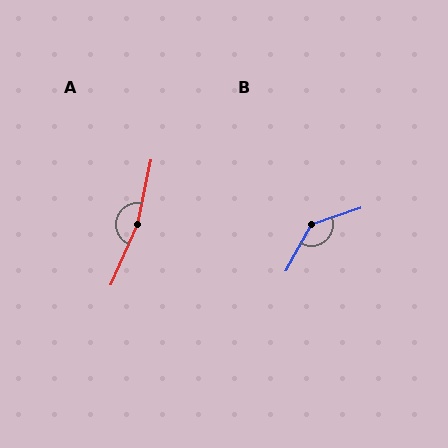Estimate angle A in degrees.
Approximately 168 degrees.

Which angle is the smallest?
B, at approximately 137 degrees.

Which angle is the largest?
A, at approximately 168 degrees.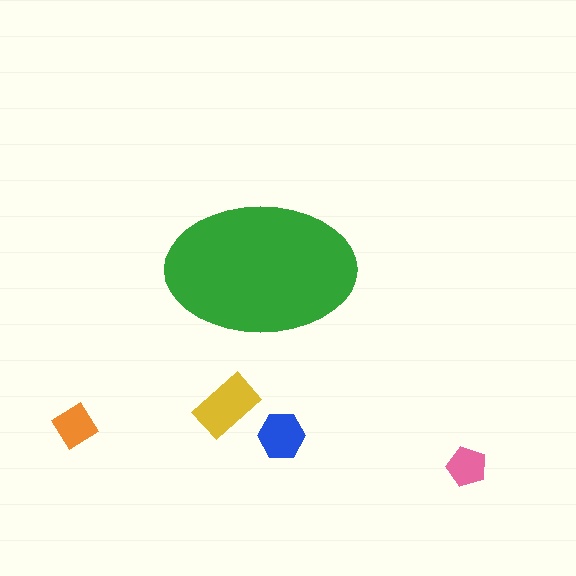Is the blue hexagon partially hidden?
No, the blue hexagon is fully visible.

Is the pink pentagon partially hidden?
No, the pink pentagon is fully visible.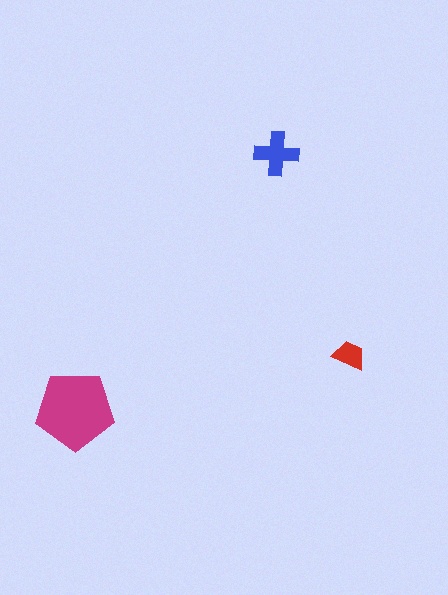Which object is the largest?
The magenta pentagon.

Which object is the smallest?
The red trapezoid.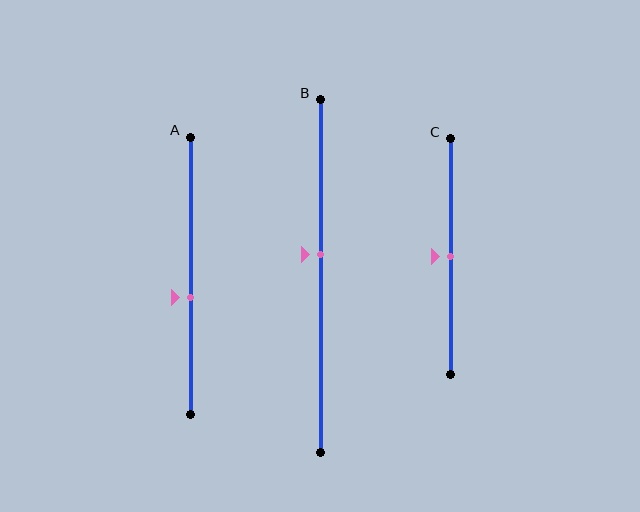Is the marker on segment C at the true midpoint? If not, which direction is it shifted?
Yes, the marker on segment C is at the true midpoint.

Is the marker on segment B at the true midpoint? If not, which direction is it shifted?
No, the marker on segment B is shifted upward by about 6% of the segment length.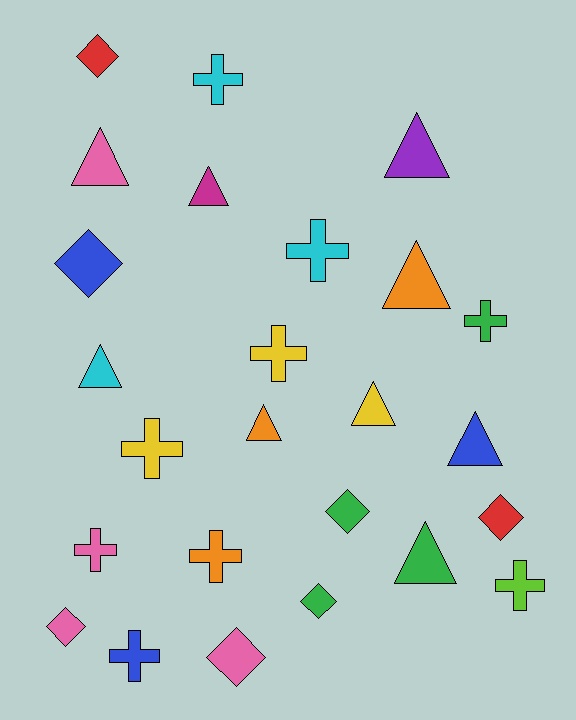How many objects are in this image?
There are 25 objects.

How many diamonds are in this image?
There are 7 diamonds.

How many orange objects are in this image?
There are 3 orange objects.